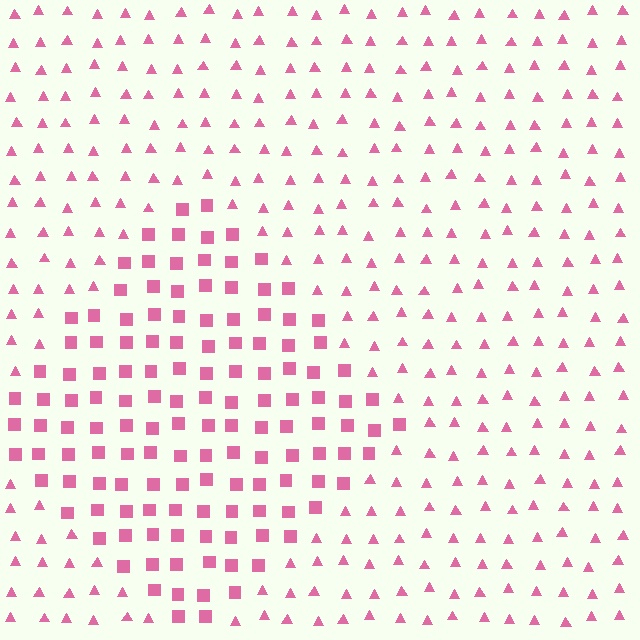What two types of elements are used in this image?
The image uses squares inside the diamond region and triangles outside it.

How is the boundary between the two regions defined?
The boundary is defined by a change in element shape: squares inside vs. triangles outside. All elements share the same color and spacing.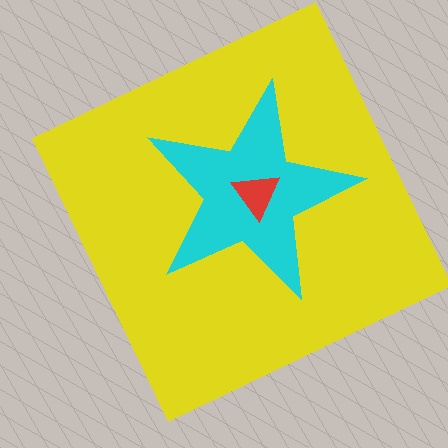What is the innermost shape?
The red triangle.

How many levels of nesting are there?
3.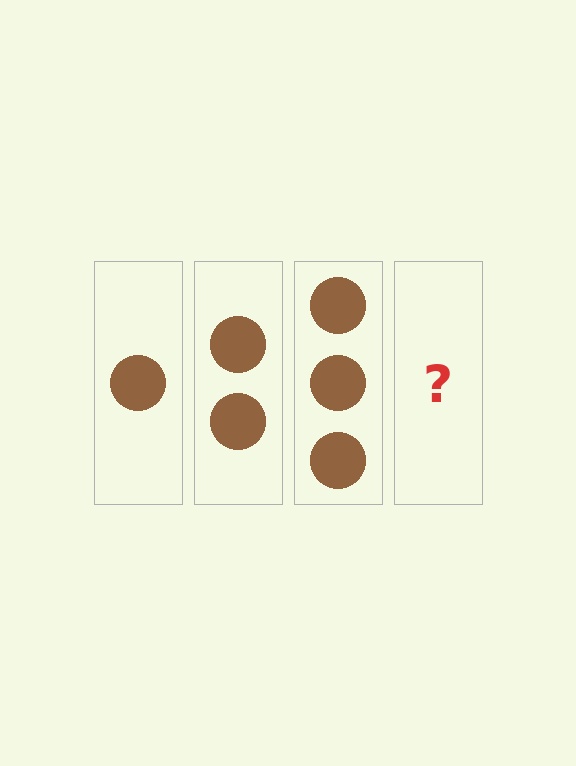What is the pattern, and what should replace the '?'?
The pattern is that each step adds one more circle. The '?' should be 4 circles.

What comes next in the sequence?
The next element should be 4 circles.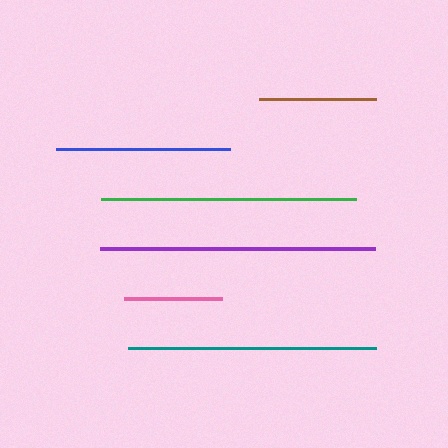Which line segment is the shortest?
The pink line is the shortest at approximately 99 pixels.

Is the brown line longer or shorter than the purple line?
The purple line is longer than the brown line.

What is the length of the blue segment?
The blue segment is approximately 174 pixels long.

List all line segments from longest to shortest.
From longest to shortest: purple, green, teal, blue, brown, pink.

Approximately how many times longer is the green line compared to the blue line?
The green line is approximately 1.5 times the length of the blue line.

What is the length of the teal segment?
The teal segment is approximately 248 pixels long.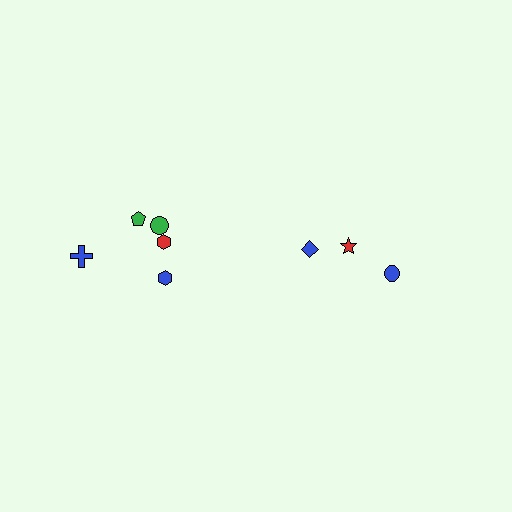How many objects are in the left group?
There are 5 objects.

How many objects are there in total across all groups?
There are 8 objects.